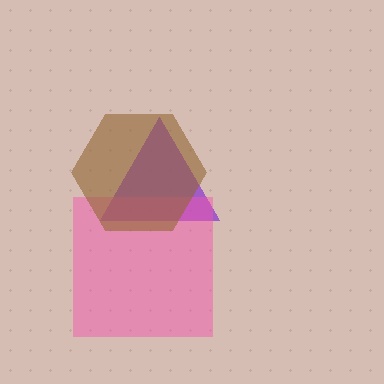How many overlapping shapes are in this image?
There are 3 overlapping shapes in the image.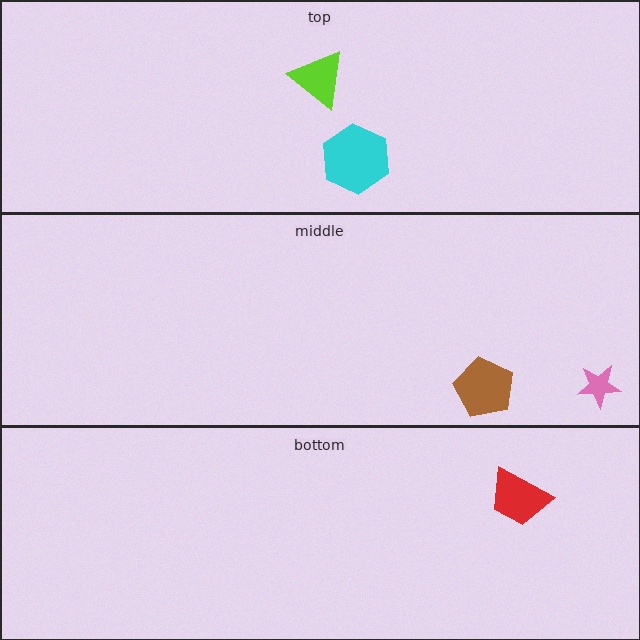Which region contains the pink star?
The middle region.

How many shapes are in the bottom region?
1.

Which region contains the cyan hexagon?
The top region.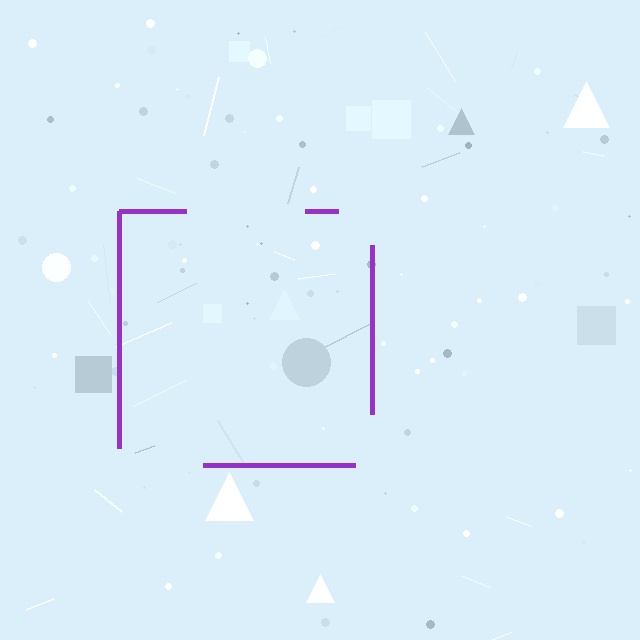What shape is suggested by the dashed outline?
The dashed outline suggests a square.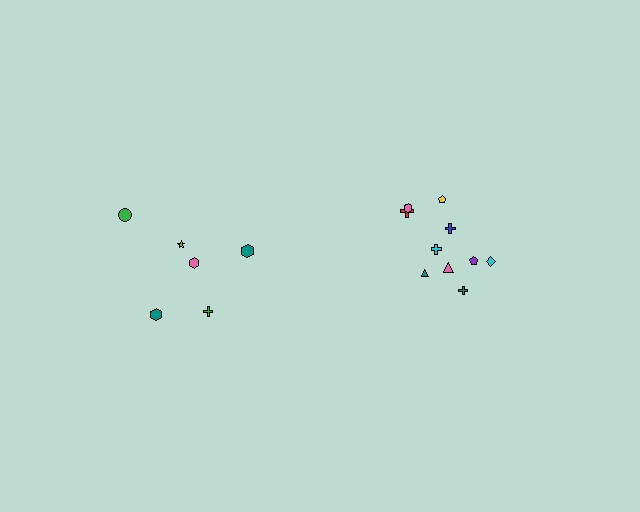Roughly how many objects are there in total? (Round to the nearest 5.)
Roughly 15 objects in total.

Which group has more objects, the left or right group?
The right group.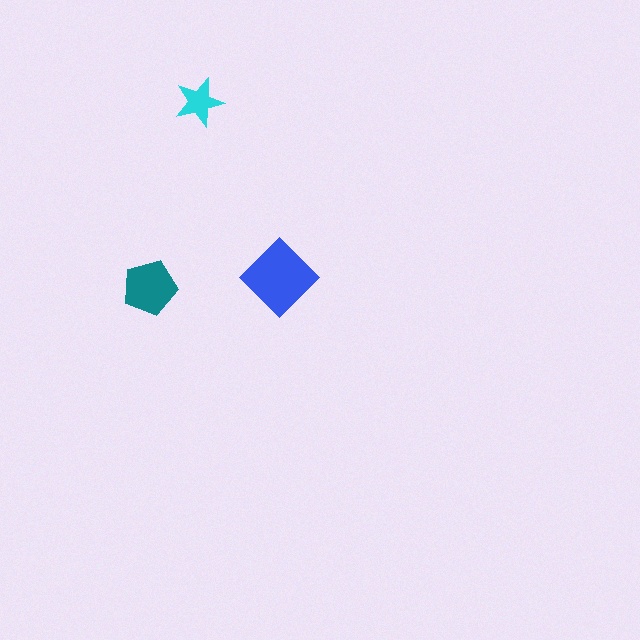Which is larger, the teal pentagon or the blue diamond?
The blue diamond.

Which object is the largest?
The blue diamond.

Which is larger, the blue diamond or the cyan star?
The blue diamond.